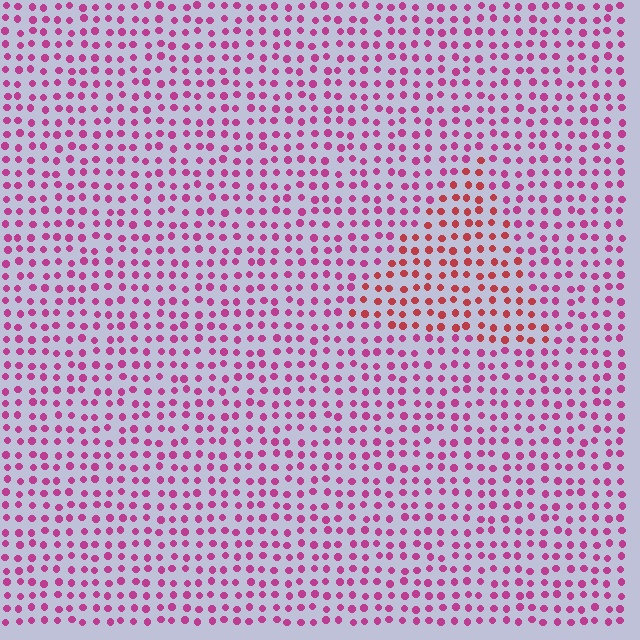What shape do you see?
I see a triangle.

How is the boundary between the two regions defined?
The boundary is defined purely by a slight shift in hue (about 35 degrees). Spacing, size, and orientation are identical on both sides.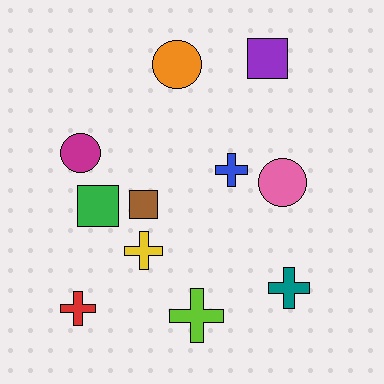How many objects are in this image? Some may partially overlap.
There are 11 objects.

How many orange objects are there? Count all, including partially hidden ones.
There is 1 orange object.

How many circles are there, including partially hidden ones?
There are 3 circles.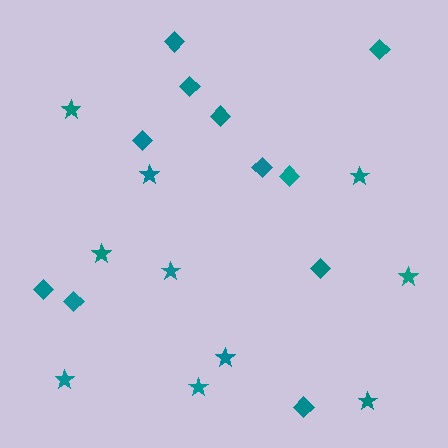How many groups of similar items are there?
There are 2 groups: one group of stars (10) and one group of diamonds (11).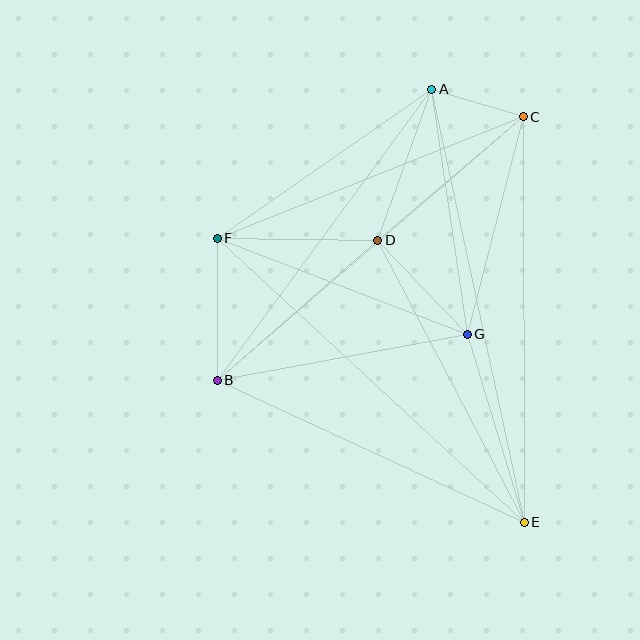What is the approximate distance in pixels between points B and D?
The distance between B and D is approximately 213 pixels.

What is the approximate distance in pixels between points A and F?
The distance between A and F is approximately 261 pixels.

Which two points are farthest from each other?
Points A and E are farthest from each other.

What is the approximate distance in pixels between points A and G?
The distance between A and G is approximately 247 pixels.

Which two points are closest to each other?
Points A and C are closest to each other.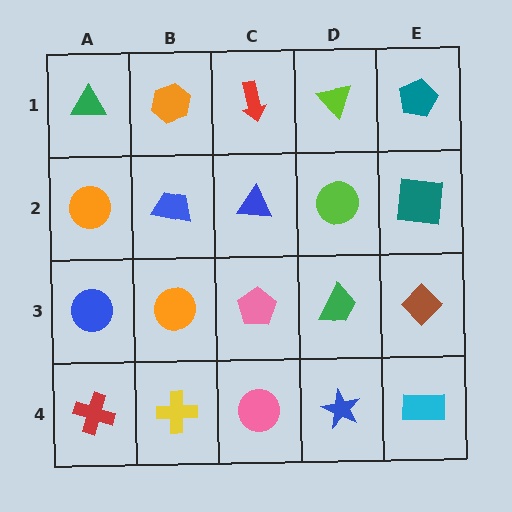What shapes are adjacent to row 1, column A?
An orange circle (row 2, column A), an orange hexagon (row 1, column B).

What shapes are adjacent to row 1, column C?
A blue triangle (row 2, column C), an orange hexagon (row 1, column B), a lime triangle (row 1, column D).